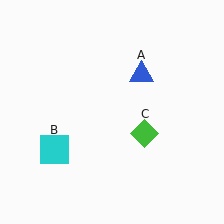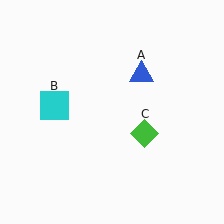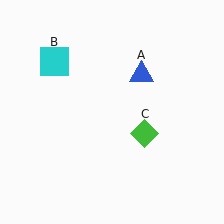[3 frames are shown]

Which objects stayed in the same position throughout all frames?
Blue triangle (object A) and green diamond (object C) remained stationary.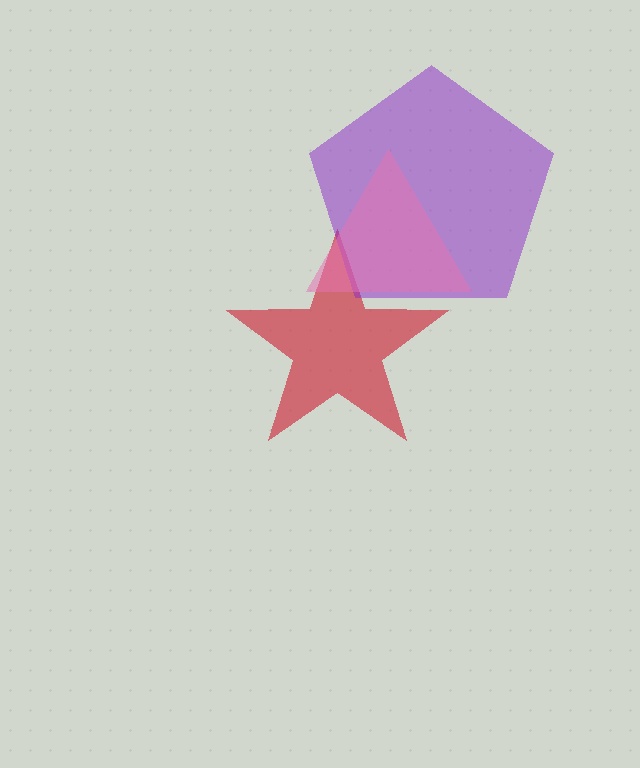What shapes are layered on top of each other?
The layered shapes are: a red star, a purple pentagon, a pink triangle.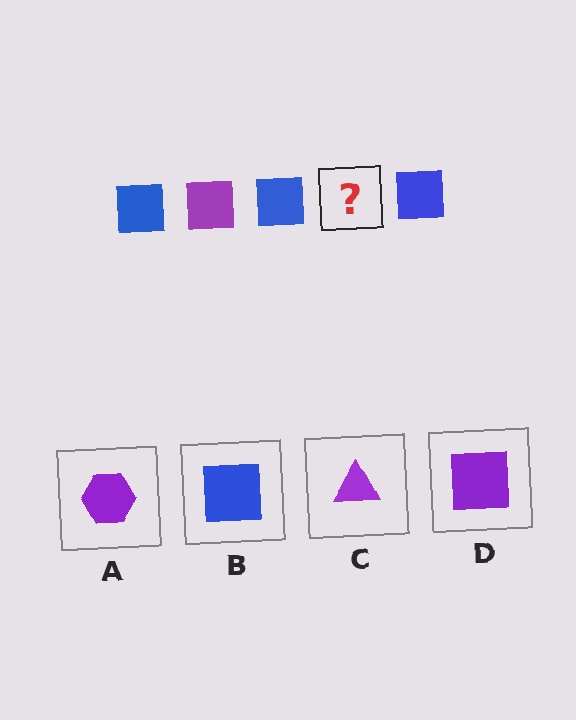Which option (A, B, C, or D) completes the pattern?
D.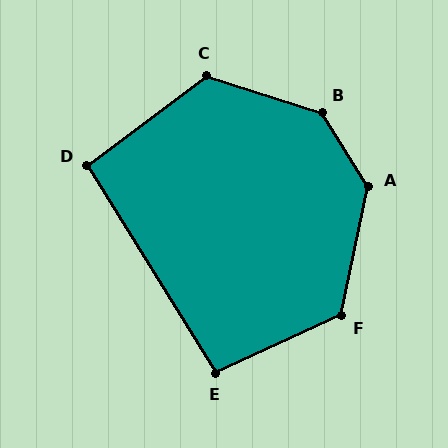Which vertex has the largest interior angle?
B, at approximately 139 degrees.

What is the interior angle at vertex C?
Approximately 126 degrees (obtuse).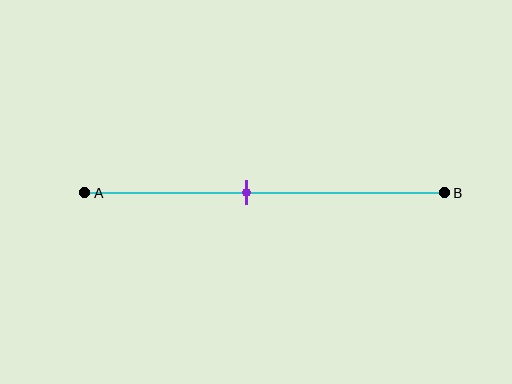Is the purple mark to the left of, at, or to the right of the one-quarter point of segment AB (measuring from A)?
The purple mark is to the right of the one-quarter point of segment AB.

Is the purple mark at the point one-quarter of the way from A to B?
No, the mark is at about 45% from A, not at the 25% one-quarter point.